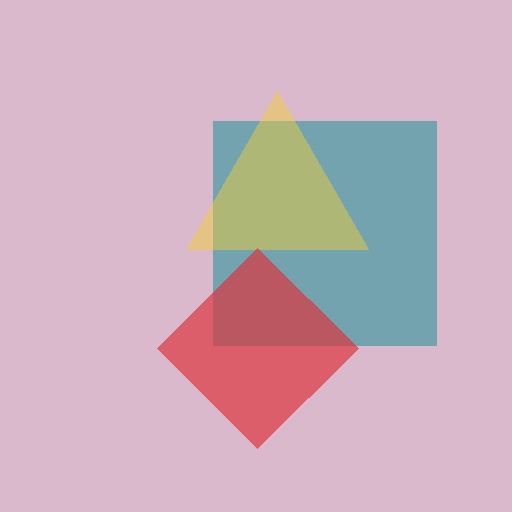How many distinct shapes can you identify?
There are 3 distinct shapes: a teal square, a yellow triangle, a red diamond.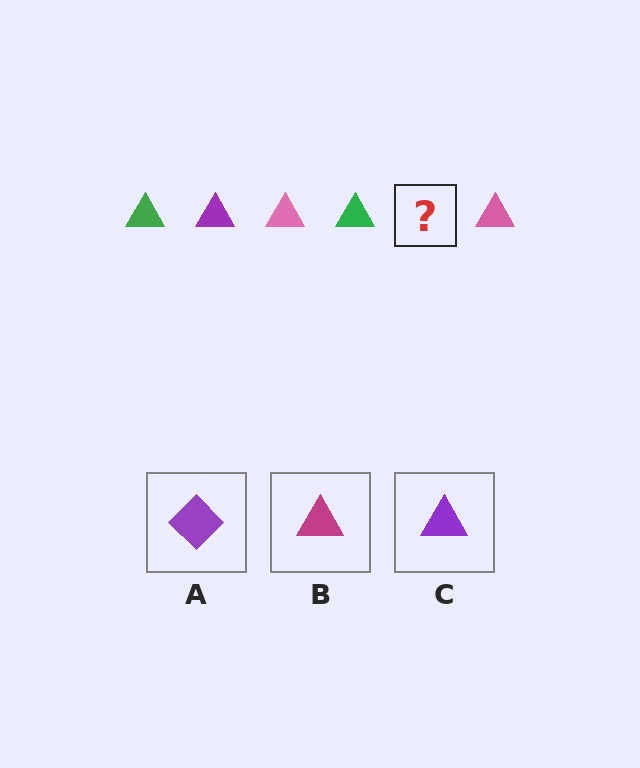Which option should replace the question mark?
Option C.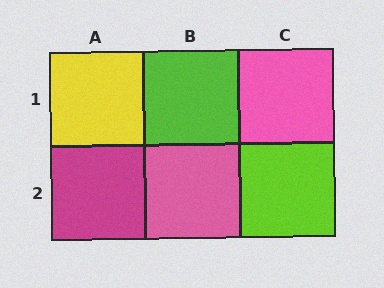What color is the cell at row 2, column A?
Magenta.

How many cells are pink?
2 cells are pink.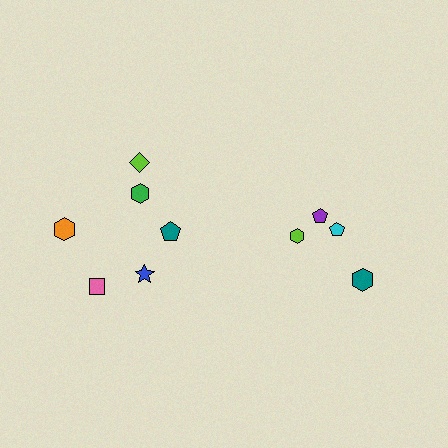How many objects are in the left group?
There are 6 objects.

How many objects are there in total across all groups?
There are 10 objects.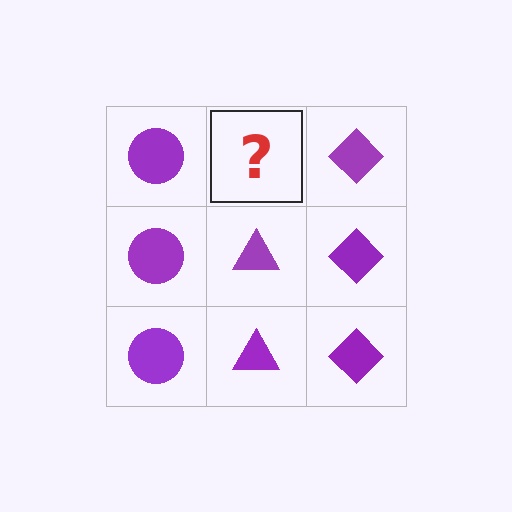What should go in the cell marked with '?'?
The missing cell should contain a purple triangle.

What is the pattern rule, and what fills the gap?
The rule is that each column has a consistent shape. The gap should be filled with a purple triangle.